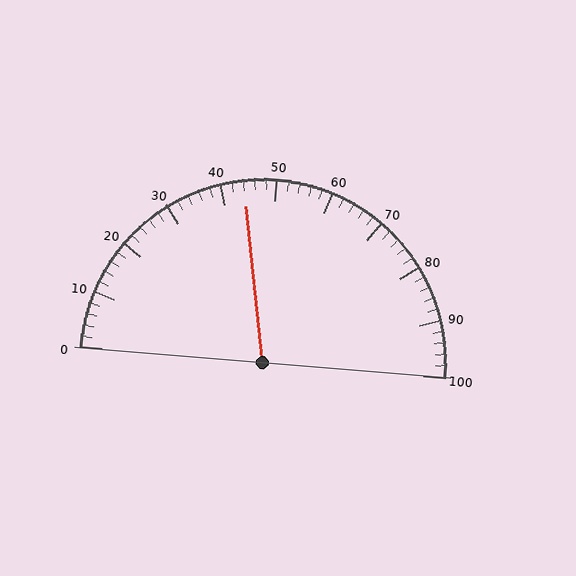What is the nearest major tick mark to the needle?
The nearest major tick mark is 40.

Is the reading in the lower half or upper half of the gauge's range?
The reading is in the lower half of the range (0 to 100).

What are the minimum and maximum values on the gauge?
The gauge ranges from 0 to 100.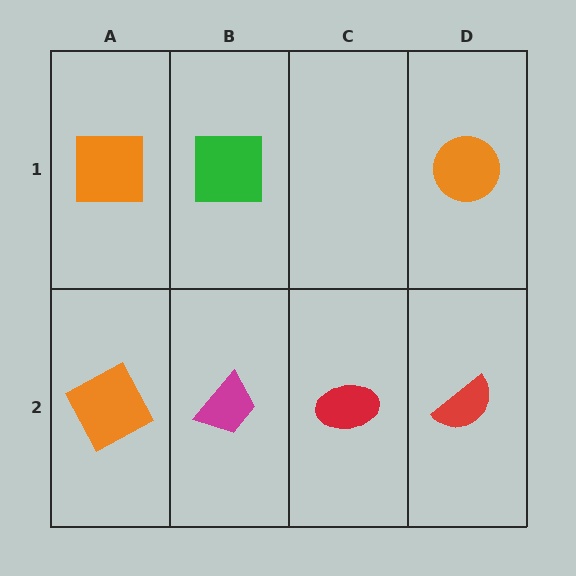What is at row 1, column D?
An orange circle.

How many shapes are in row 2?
4 shapes.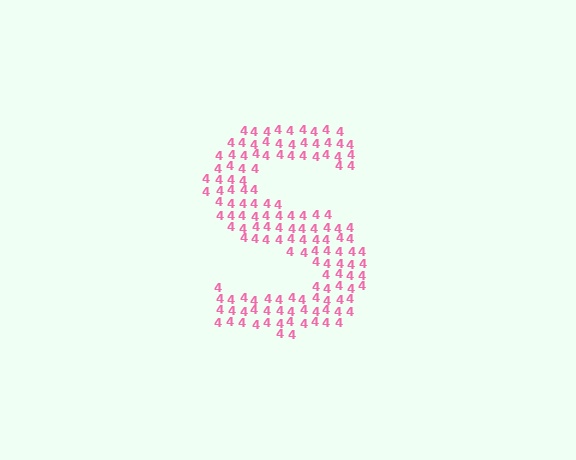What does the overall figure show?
The overall figure shows the letter S.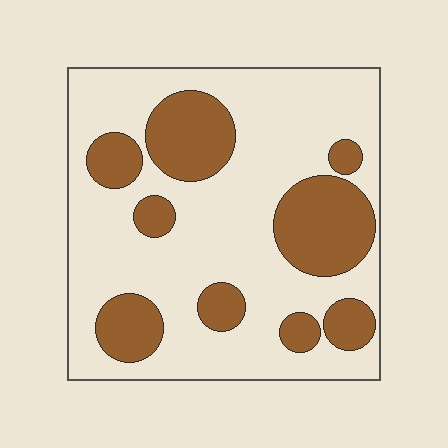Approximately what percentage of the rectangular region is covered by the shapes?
Approximately 30%.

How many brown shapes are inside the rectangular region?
9.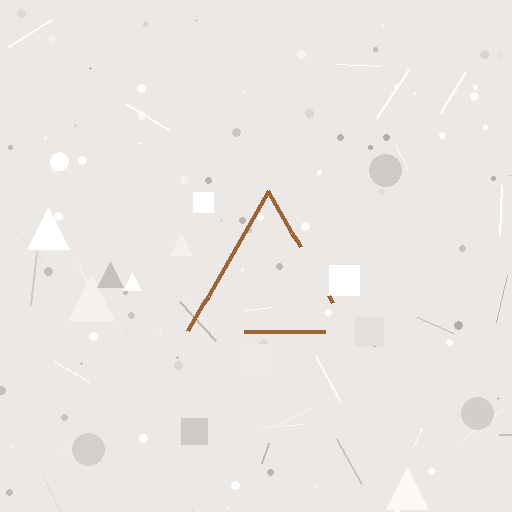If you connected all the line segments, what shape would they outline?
They would outline a triangle.